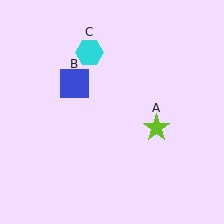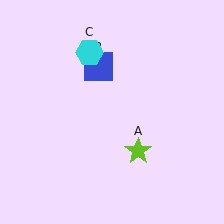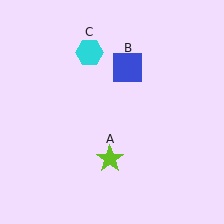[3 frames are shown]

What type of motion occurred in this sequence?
The lime star (object A), blue square (object B) rotated clockwise around the center of the scene.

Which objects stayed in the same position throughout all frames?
Cyan hexagon (object C) remained stationary.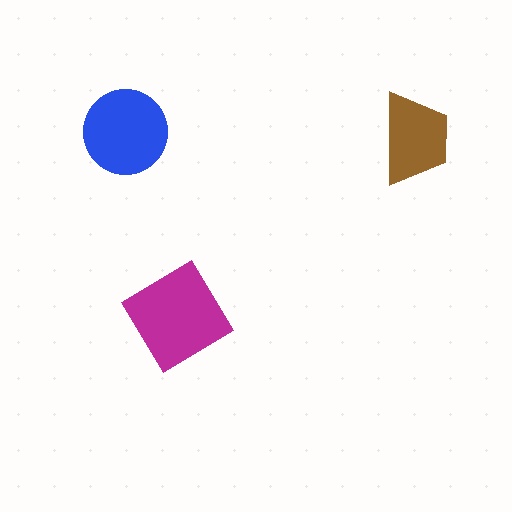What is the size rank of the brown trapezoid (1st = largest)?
3rd.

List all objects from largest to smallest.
The magenta diamond, the blue circle, the brown trapezoid.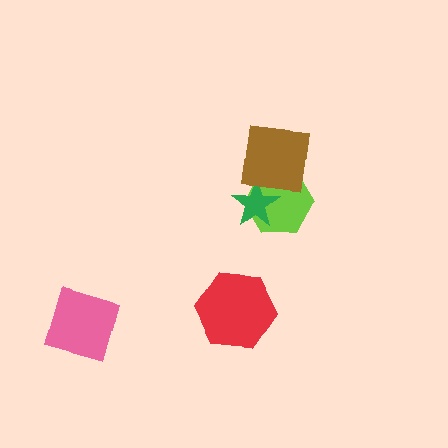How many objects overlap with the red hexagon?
0 objects overlap with the red hexagon.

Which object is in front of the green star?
The brown square is in front of the green star.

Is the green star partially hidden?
Yes, it is partially covered by another shape.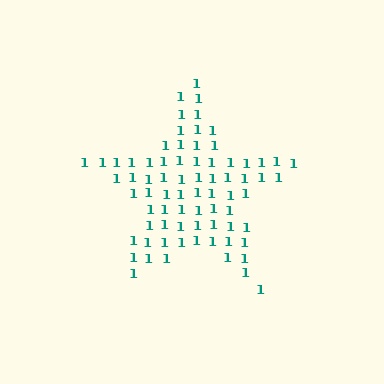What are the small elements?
The small elements are digit 1's.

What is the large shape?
The large shape is a star.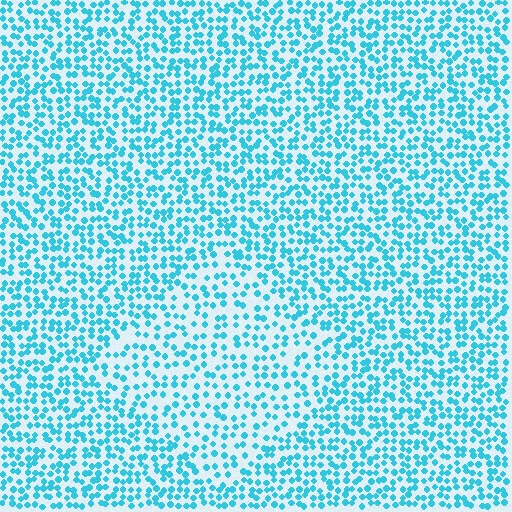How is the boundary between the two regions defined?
The boundary is defined by a change in element density (approximately 1.6x ratio). All elements are the same color, size, and shape.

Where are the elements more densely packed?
The elements are more densely packed outside the diamond boundary.